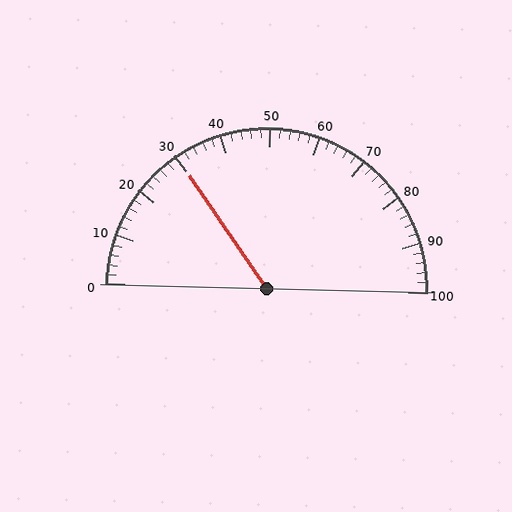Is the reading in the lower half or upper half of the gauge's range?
The reading is in the lower half of the range (0 to 100).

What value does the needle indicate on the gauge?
The needle indicates approximately 30.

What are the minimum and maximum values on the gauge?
The gauge ranges from 0 to 100.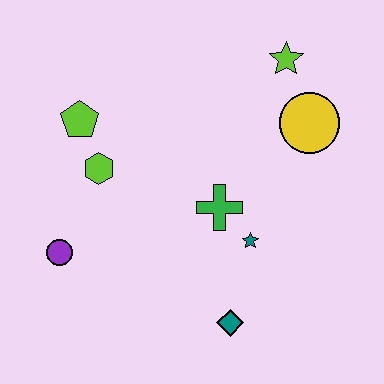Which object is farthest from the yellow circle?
The purple circle is farthest from the yellow circle.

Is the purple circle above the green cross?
No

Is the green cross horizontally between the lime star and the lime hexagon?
Yes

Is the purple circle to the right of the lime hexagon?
No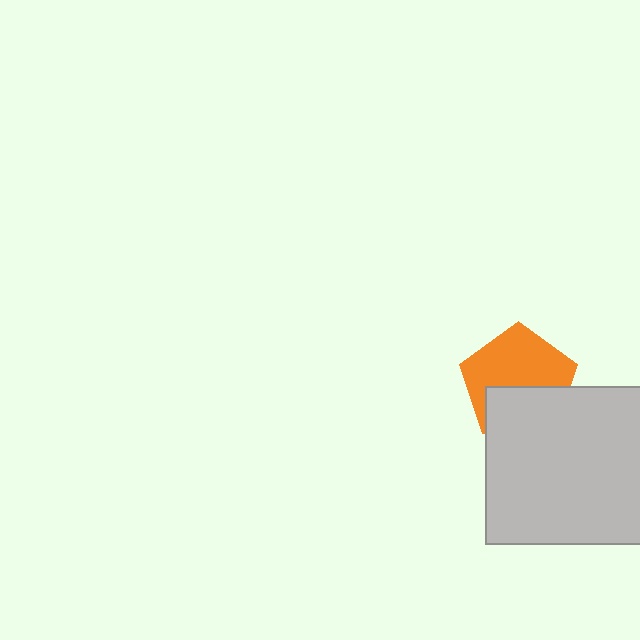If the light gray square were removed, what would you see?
You would see the complete orange pentagon.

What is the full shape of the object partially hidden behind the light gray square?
The partially hidden object is an orange pentagon.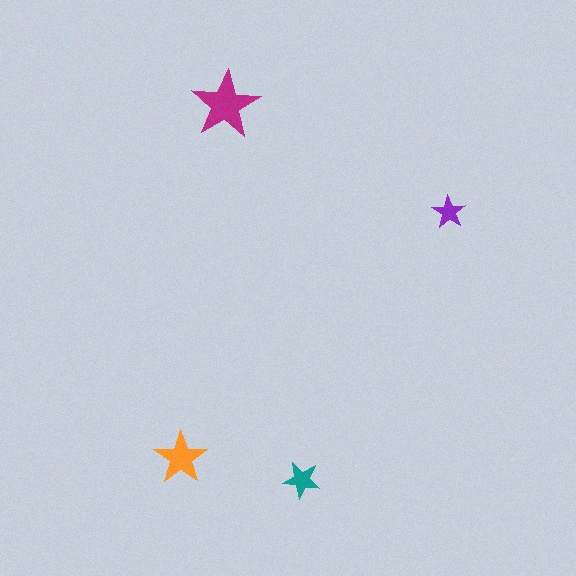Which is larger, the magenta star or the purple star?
The magenta one.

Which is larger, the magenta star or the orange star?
The magenta one.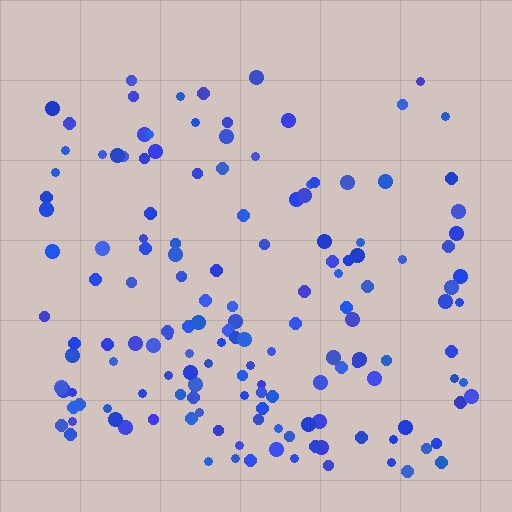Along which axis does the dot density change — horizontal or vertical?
Vertical.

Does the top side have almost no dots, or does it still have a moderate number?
Still a moderate number, just noticeably fewer than the bottom.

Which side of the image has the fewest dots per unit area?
The top.